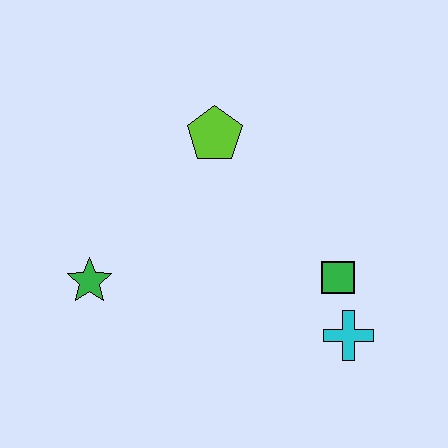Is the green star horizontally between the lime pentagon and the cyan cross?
No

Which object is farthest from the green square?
The green star is farthest from the green square.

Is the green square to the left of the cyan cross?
Yes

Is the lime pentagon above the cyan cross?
Yes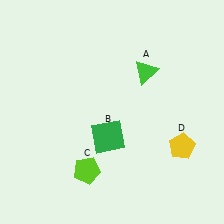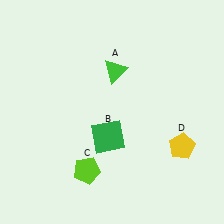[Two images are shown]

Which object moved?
The green triangle (A) moved left.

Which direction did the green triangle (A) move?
The green triangle (A) moved left.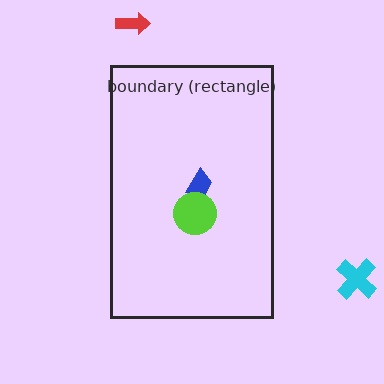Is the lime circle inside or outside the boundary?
Inside.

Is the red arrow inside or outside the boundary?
Outside.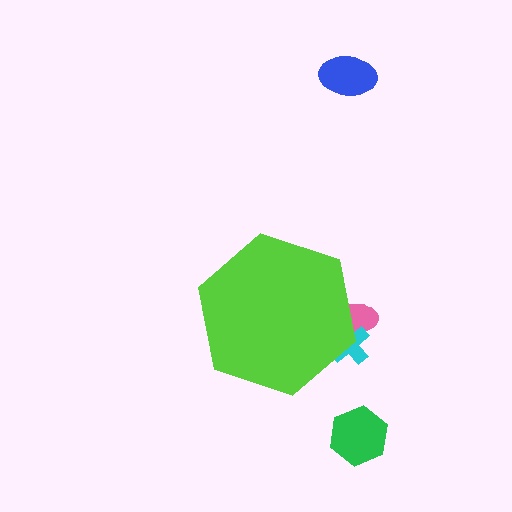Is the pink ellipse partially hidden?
Yes, the pink ellipse is partially hidden behind the lime hexagon.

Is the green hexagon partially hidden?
No, the green hexagon is fully visible.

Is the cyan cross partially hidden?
Yes, the cyan cross is partially hidden behind the lime hexagon.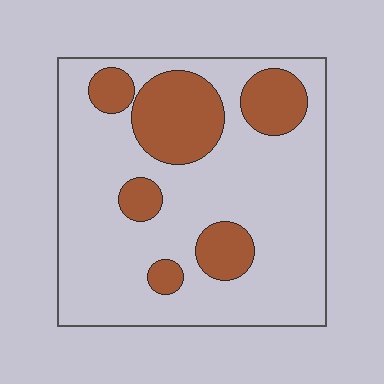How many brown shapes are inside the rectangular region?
6.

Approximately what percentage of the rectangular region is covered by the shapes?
Approximately 25%.